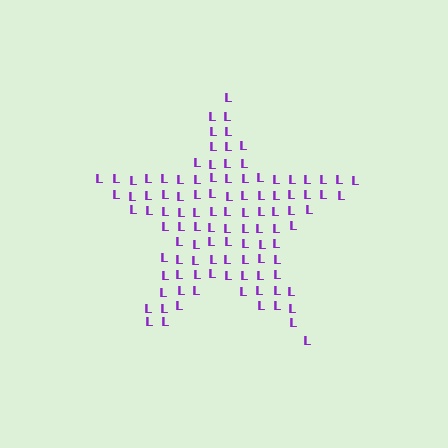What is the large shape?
The large shape is a star.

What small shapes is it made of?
It is made of small letter L's.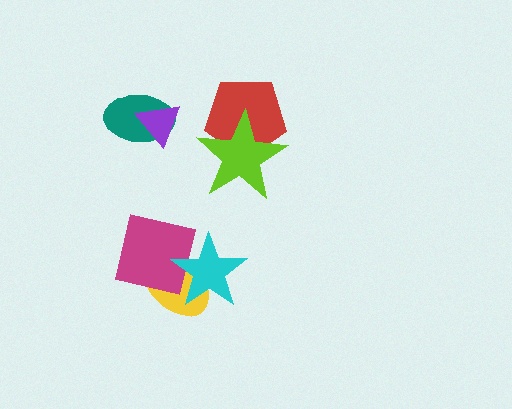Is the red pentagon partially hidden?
Yes, it is partially covered by another shape.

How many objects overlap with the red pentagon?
1 object overlaps with the red pentagon.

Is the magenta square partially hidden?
Yes, it is partially covered by another shape.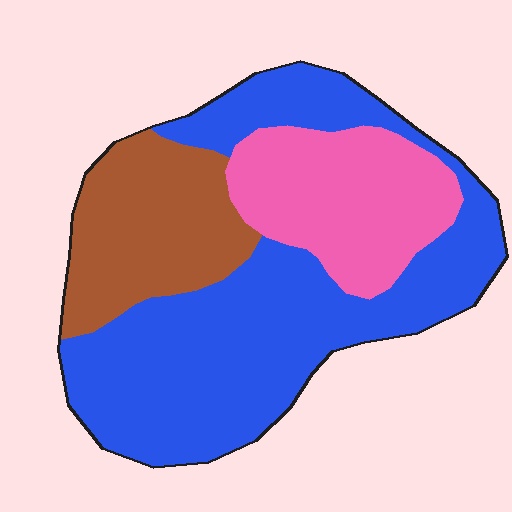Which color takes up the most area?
Blue, at roughly 55%.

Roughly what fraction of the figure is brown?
Brown takes up about one fifth (1/5) of the figure.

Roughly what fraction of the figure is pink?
Pink takes up less than a quarter of the figure.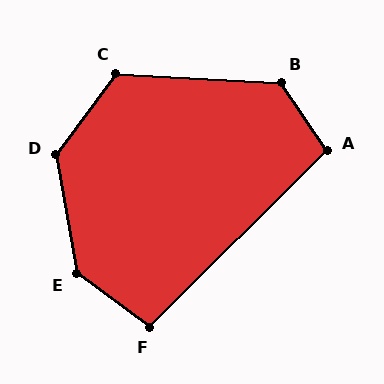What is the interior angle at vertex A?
Approximately 101 degrees (obtuse).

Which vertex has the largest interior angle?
E, at approximately 136 degrees.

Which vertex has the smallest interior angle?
F, at approximately 99 degrees.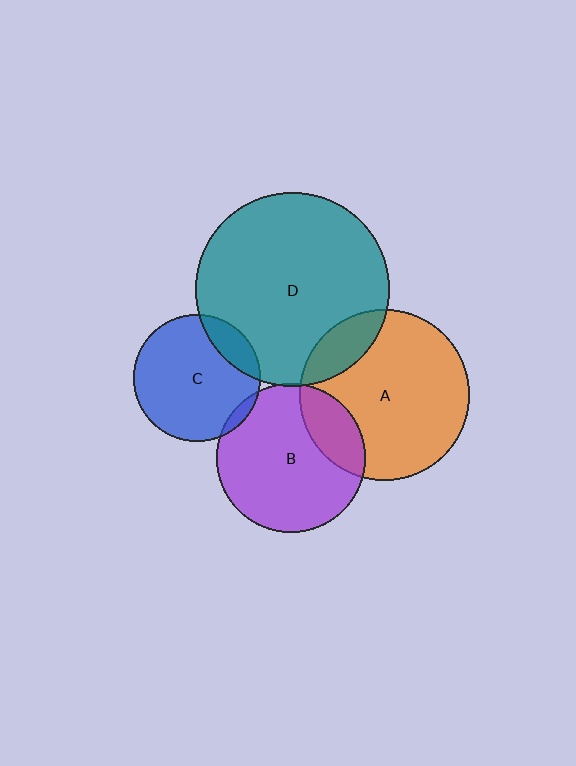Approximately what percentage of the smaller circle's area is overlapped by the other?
Approximately 15%.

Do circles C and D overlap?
Yes.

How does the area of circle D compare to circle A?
Approximately 1.3 times.